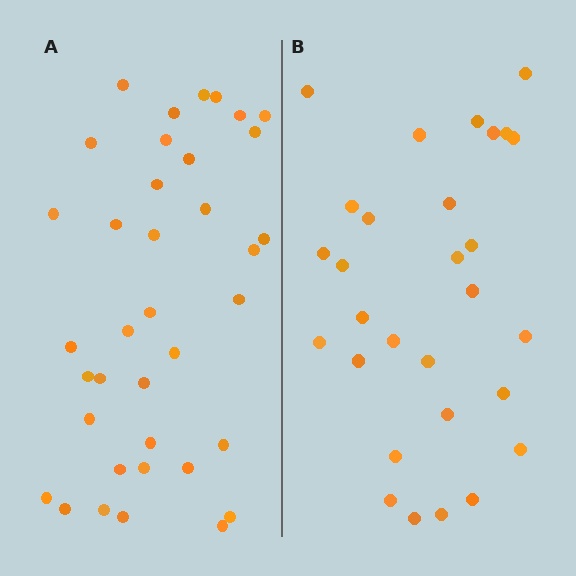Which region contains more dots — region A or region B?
Region A (the left region) has more dots.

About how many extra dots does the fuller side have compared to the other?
Region A has roughly 8 or so more dots than region B.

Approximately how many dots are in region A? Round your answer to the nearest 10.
About 40 dots. (The exact count is 37, which rounds to 40.)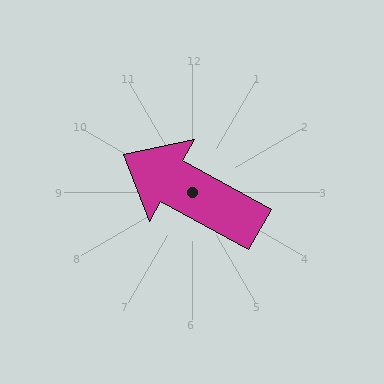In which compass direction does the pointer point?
Northwest.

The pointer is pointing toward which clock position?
Roughly 10 o'clock.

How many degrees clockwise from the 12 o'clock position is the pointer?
Approximately 299 degrees.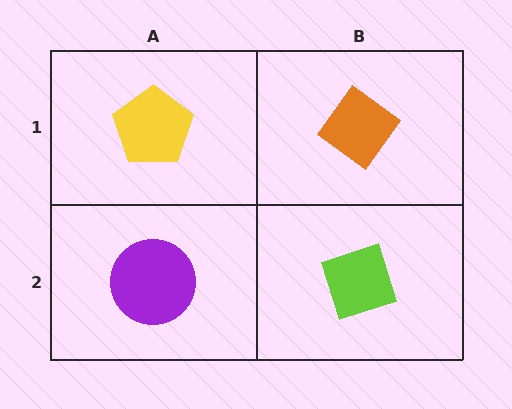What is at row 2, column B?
A lime diamond.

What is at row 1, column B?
An orange diamond.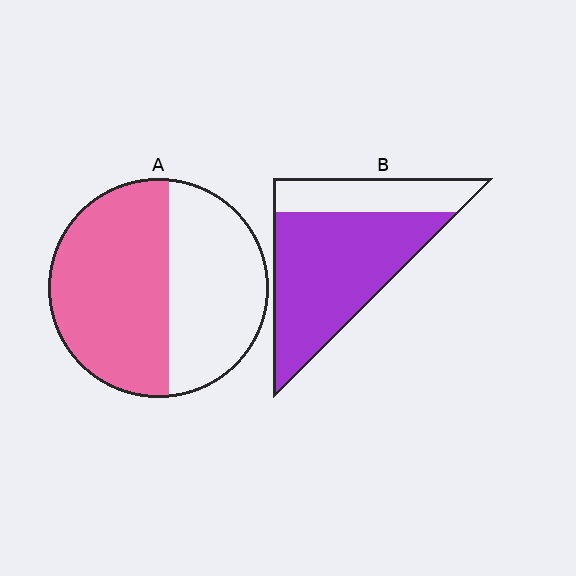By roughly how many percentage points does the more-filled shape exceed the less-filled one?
By roughly 15 percentage points (B over A).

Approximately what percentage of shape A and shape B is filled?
A is approximately 55% and B is approximately 70%.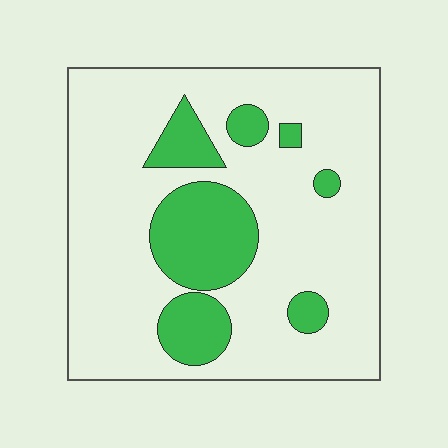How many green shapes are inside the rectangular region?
7.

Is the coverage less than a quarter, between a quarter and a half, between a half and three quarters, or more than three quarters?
Less than a quarter.